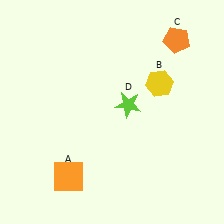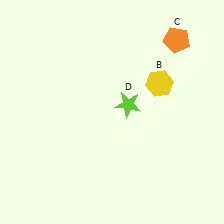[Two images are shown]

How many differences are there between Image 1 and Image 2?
There is 1 difference between the two images.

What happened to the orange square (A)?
The orange square (A) was removed in Image 2. It was in the bottom-left area of Image 1.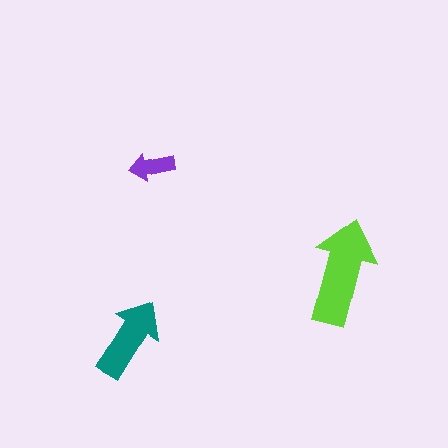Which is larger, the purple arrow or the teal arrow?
The teal one.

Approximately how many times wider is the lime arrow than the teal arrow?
About 1.5 times wider.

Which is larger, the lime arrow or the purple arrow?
The lime one.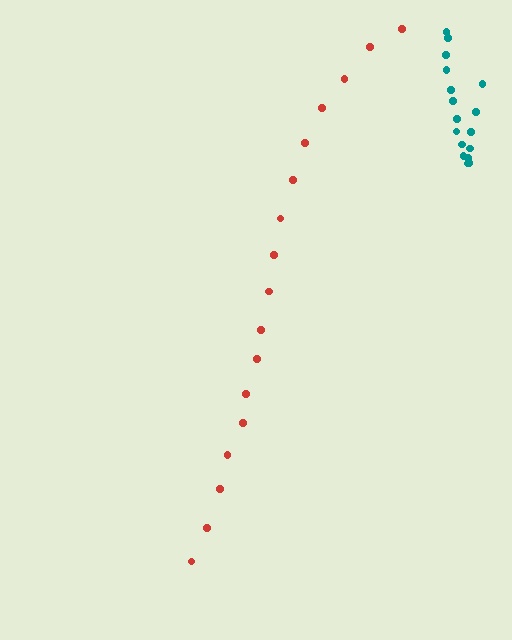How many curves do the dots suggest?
There are 2 distinct paths.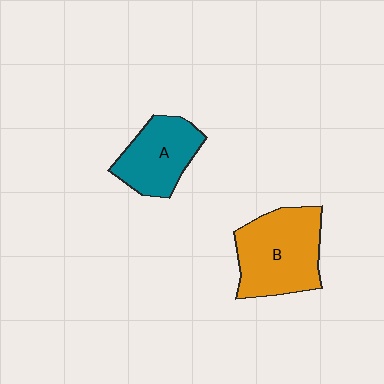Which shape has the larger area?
Shape B (orange).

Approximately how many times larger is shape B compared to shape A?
Approximately 1.4 times.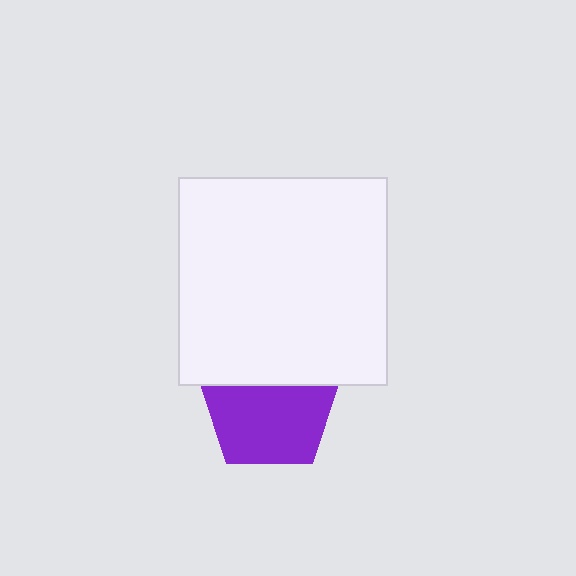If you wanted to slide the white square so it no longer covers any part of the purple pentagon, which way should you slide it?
Slide it up — that is the most direct way to separate the two shapes.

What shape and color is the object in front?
The object in front is a white square.